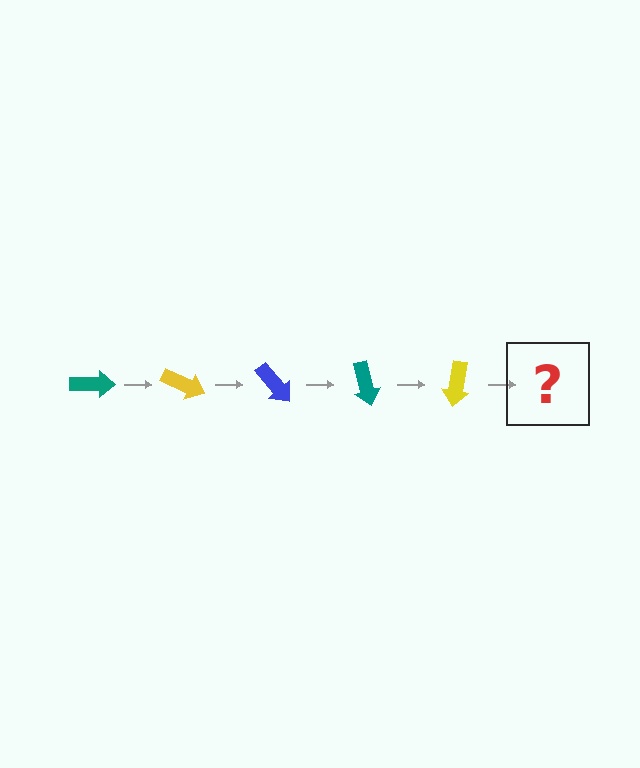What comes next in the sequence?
The next element should be a blue arrow, rotated 125 degrees from the start.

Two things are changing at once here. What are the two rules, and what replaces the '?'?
The two rules are that it rotates 25 degrees each step and the color cycles through teal, yellow, and blue. The '?' should be a blue arrow, rotated 125 degrees from the start.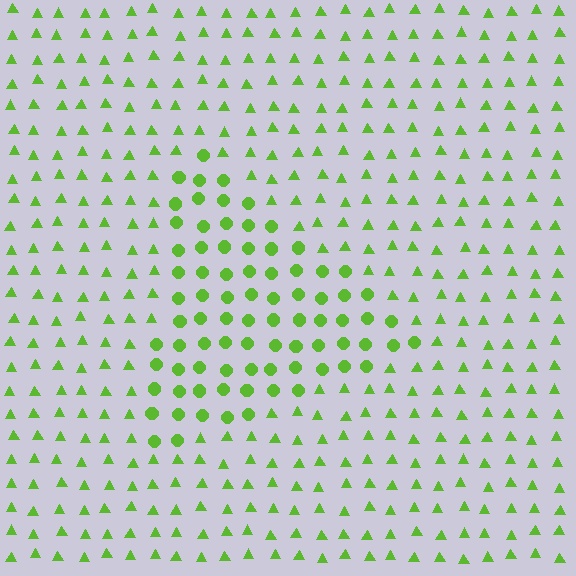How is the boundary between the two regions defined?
The boundary is defined by a change in element shape: circles inside vs. triangles outside. All elements share the same color and spacing.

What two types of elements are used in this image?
The image uses circles inside the triangle region and triangles outside it.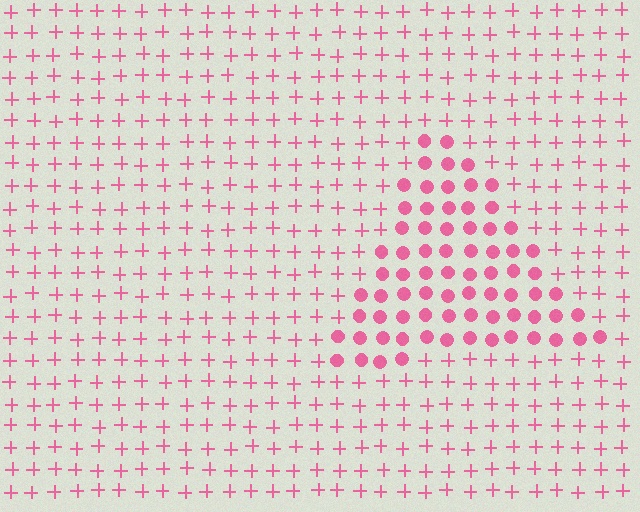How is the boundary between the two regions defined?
The boundary is defined by a change in element shape: circles inside vs. plus signs outside. All elements share the same color and spacing.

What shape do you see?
I see a triangle.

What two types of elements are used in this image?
The image uses circles inside the triangle region and plus signs outside it.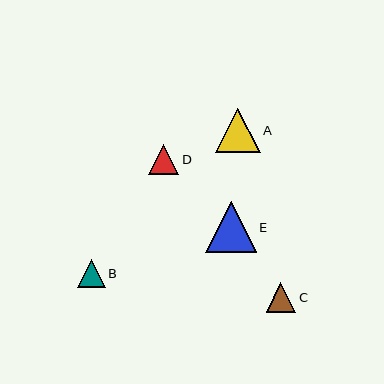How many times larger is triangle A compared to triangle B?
Triangle A is approximately 1.6 times the size of triangle B.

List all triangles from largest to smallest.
From largest to smallest: E, A, D, C, B.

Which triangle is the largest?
Triangle E is the largest with a size of approximately 50 pixels.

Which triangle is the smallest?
Triangle B is the smallest with a size of approximately 28 pixels.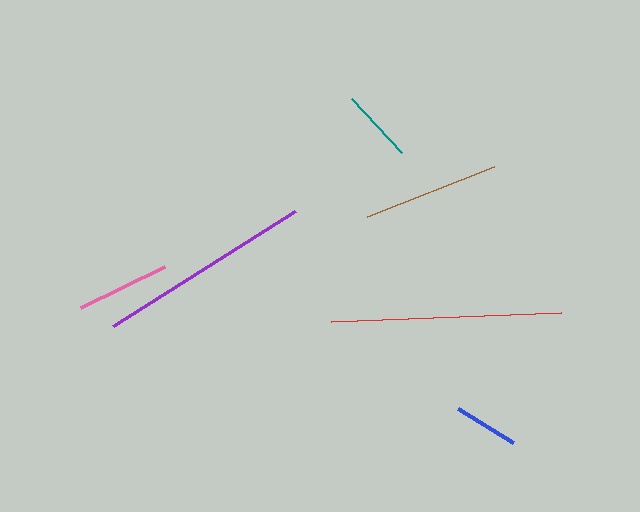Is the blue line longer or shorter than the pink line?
The pink line is longer than the blue line.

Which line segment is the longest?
The red line is the longest at approximately 231 pixels.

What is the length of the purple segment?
The purple segment is approximately 215 pixels long.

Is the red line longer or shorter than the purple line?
The red line is longer than the purple line.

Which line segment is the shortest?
The blue line is the shortest at approximately 65 pixels.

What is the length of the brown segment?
The brown segment is approximately 136 pixels long.